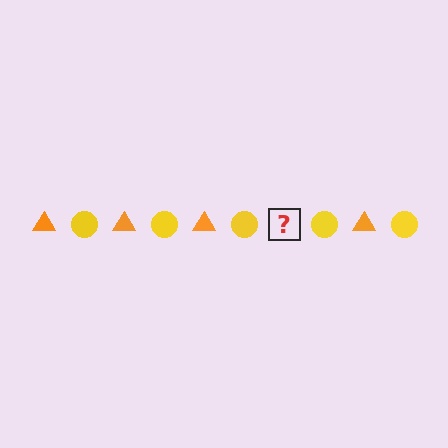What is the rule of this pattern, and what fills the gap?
The rule is that the pattern alternates between orange triangle and yellow circle. The gap should be filled with an orange triangle.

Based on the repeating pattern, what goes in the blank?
The blank should be an orange triangle.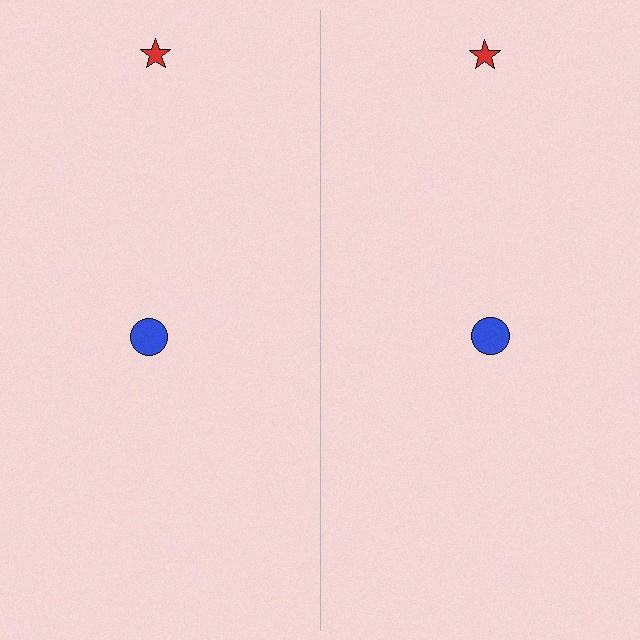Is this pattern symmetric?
Yes, this pattern has bilateral (reflection) symmetry.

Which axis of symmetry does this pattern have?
The pattern has a vertical axis of symmetry running through the center of the image.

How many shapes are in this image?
There are 4 shapes in this image.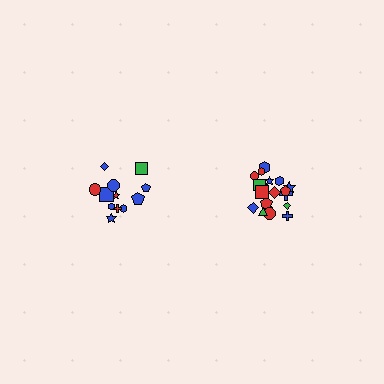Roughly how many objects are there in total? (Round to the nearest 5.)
Roughly 30 objects in total.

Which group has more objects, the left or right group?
The right group.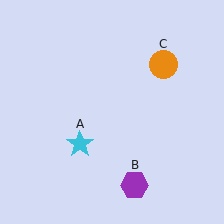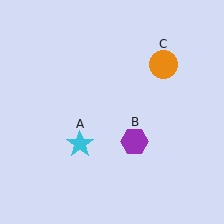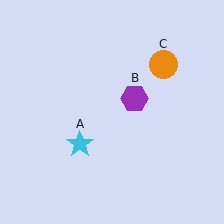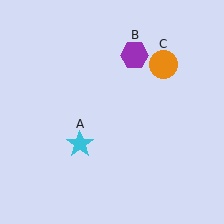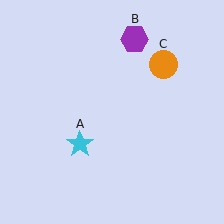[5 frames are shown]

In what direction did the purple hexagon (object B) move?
The purple hexagon (object B) moved up.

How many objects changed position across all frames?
1 object changed position: purple hexagon (object B).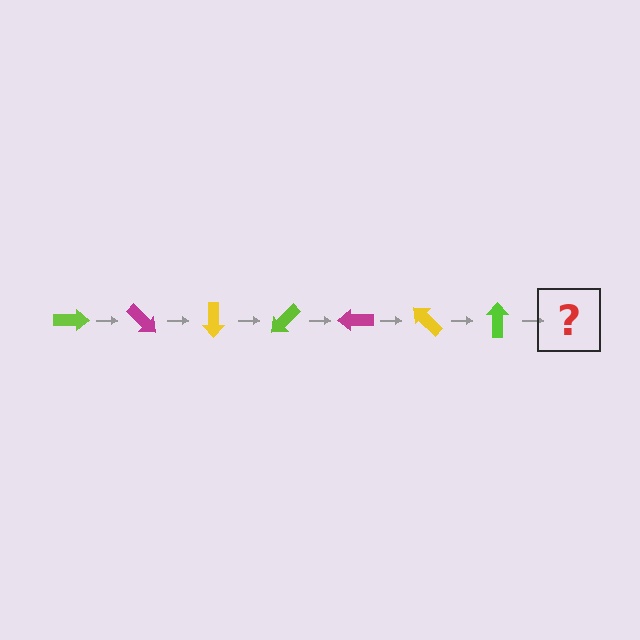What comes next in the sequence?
The next element should be a magenta arrow, rotated 315 degrees from the start.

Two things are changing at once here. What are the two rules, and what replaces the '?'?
The two rules are that it rotates 45 degrees each step and the color cycles through lime, magenta, and yellow. The '?' should be a magenta arrow, rotated 315 degrees from the start.